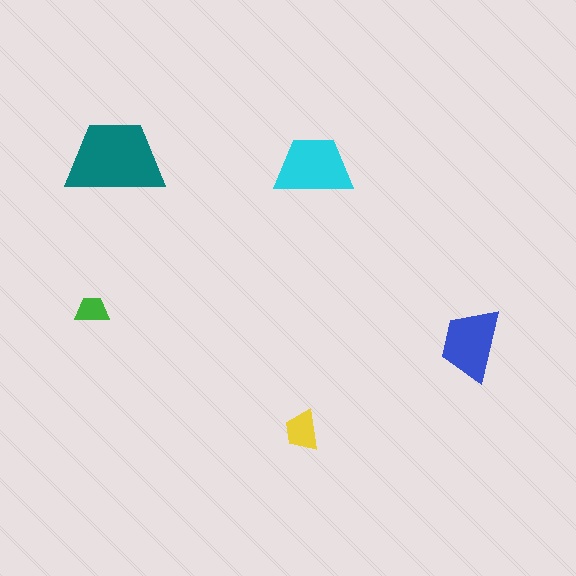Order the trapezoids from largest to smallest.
the teal one, the cyan one, the blue one, the yellow one, the green one.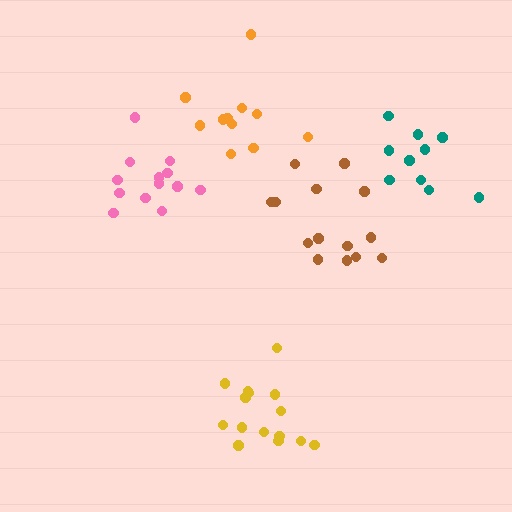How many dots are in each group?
Group 1: 11 dots, Group 2: 13 dots, Group 3: 14 dots, Group 4: 15 dots, Group 5: 10 dots (63 total).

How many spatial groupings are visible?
There are 5 spatial groupings.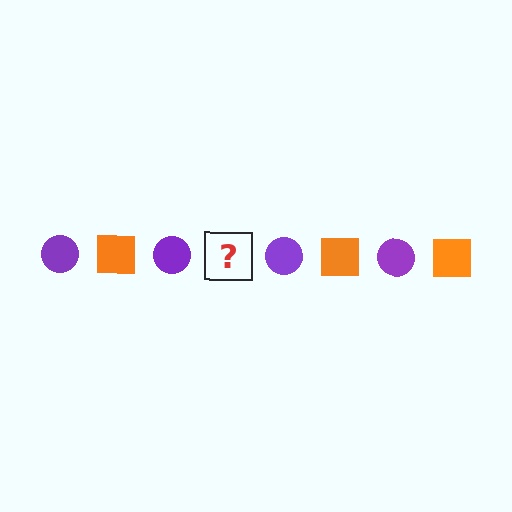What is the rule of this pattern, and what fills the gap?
The rule is that the pattern alternates between purple circle and orange square. The gap should be filled with an orange square.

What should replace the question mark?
The question mark should be replaced with an orange square.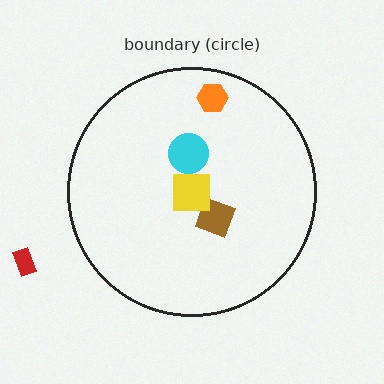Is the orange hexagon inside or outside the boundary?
Inside.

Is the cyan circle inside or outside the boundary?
Inside.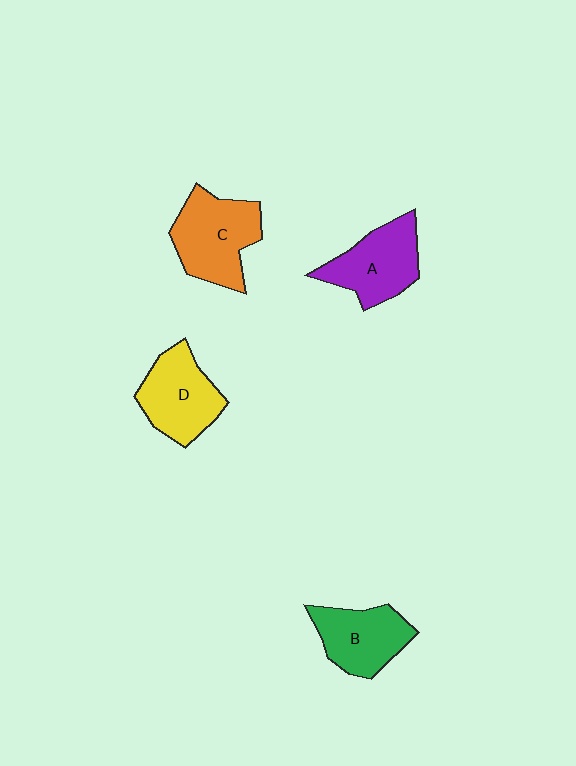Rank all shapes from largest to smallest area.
From largest to smallest: C (orange), A (purple), D (yellow), B (green).